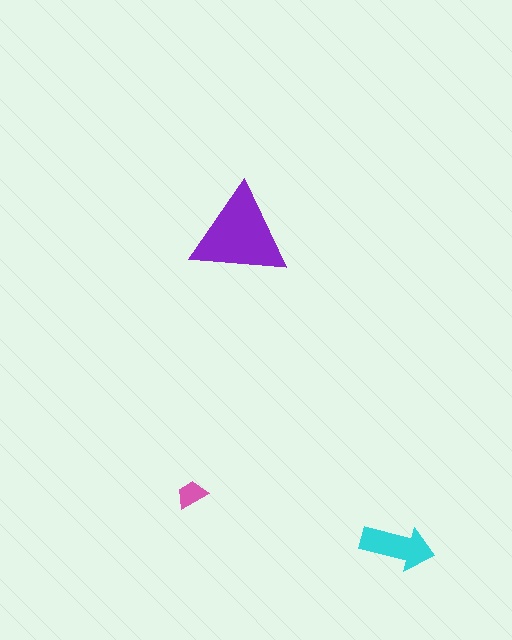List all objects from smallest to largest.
The pink trapezoid, the cyan arrow, the purple triangle.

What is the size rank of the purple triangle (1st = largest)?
1st.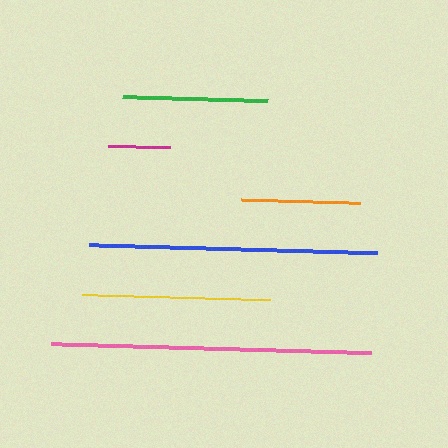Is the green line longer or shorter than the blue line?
The blue line is longer than the green line.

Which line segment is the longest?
The pink line is the longest at approximately 321 pixels.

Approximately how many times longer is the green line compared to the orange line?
The green line is approximately 1.2 times the length of the orange line.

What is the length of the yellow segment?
The yellow segment is approximately 188 pixels long.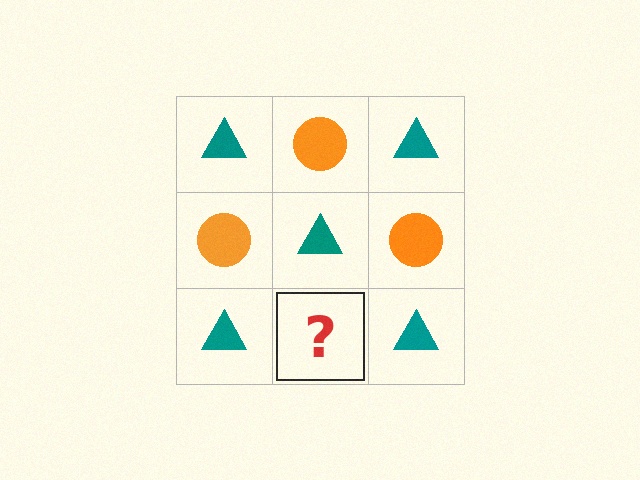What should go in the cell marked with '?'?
The missing cell should contain an orange circle.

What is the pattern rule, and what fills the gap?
The rule is that it alternates teal triangle and orange circle in a checkerboard pattern. The gap should be filled with an orange circle.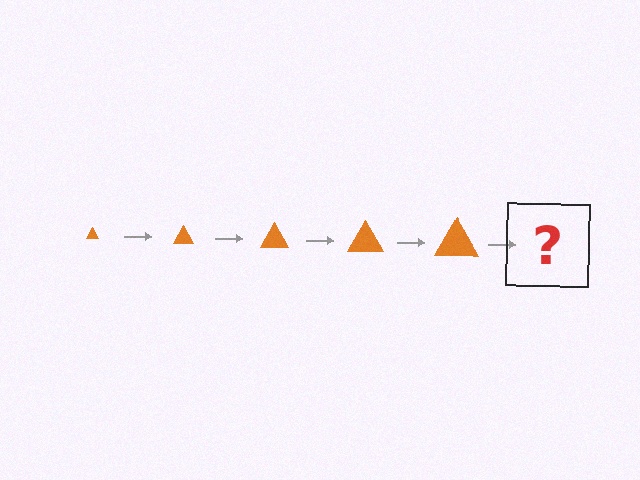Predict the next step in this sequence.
The next step is an orange triangle, larger than the previous one.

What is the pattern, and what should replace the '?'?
The pattern is that the triangle gets progressively larger each step. The '?' should be an orange triangle, larger than the previous one.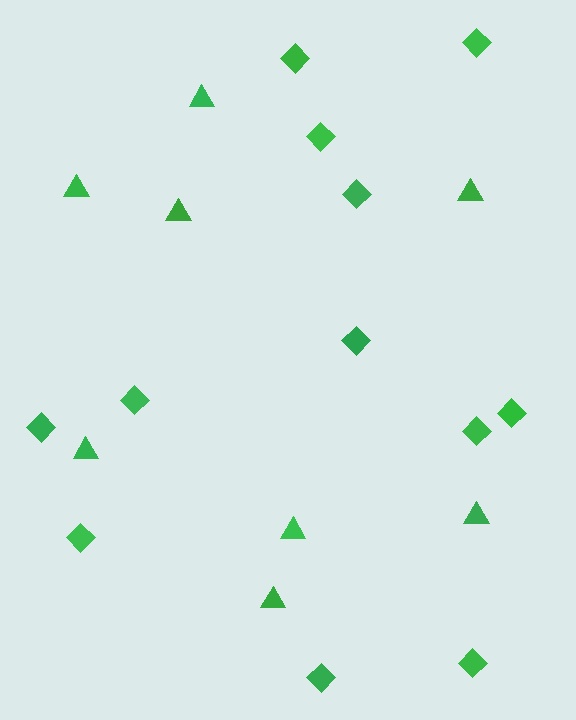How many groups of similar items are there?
There are 2 groups: one group of diamonds (12) and one group of triangles (8).